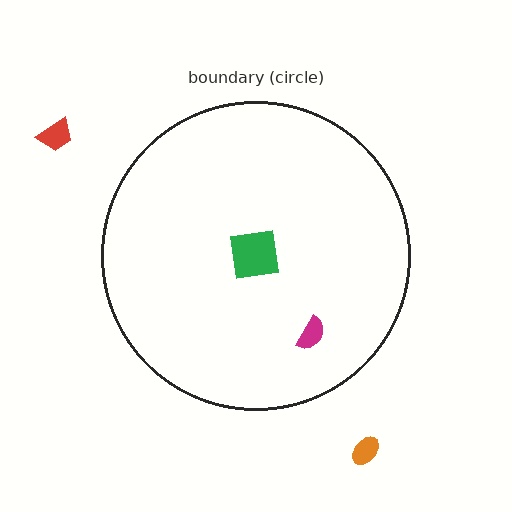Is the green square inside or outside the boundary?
Inside.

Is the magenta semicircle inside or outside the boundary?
Inside.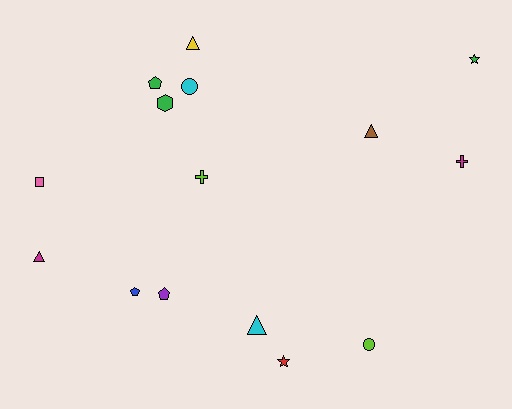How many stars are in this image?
There are 2 stars.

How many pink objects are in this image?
There is 1 pink object.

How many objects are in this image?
There are 15 objects.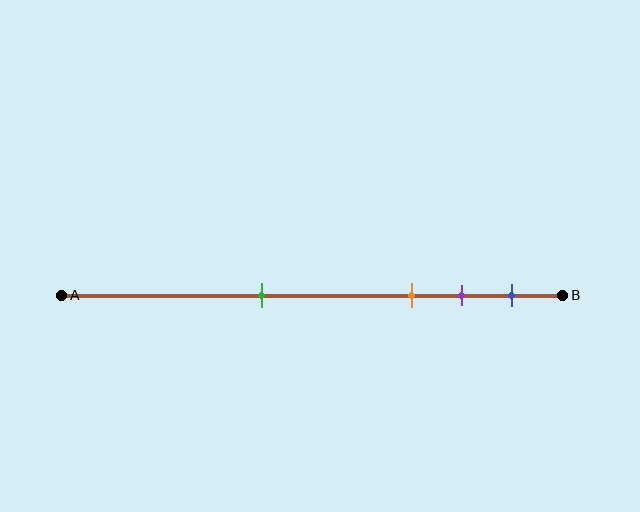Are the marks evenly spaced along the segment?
No, the marks are not evenly spaced.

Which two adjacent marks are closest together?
The purple and blue marks are the closest adjacent pair.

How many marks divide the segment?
There are 4 marks dividing the segment.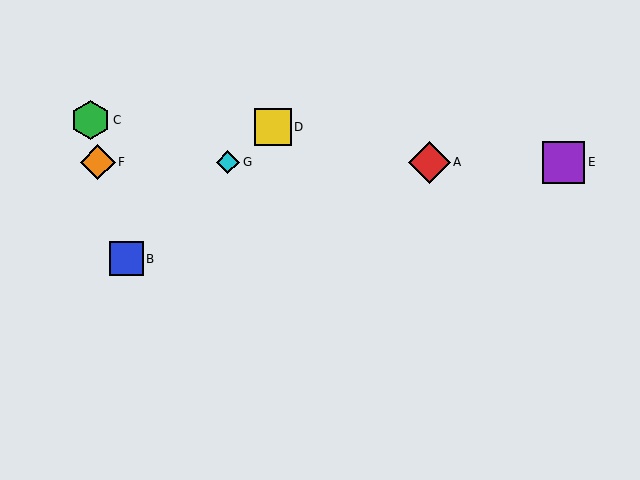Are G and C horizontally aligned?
No, G is at y≈162 and C is at y≈120.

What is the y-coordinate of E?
Object E is at y≈162.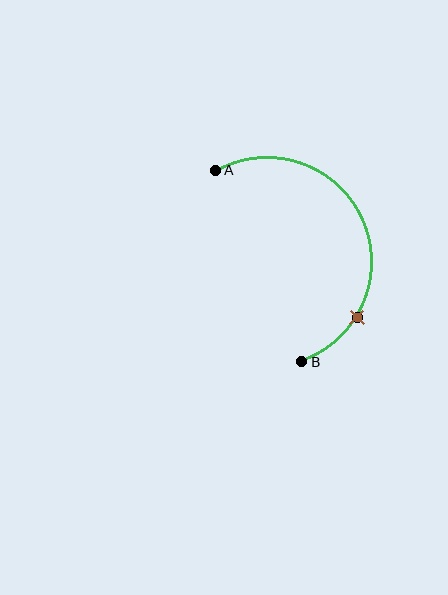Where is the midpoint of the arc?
The arc midpoint is the point on the curve farthest from the straight line joining A and B. It sits to the right of that line.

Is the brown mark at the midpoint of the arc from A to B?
No. The brown mark lies on the arc but is closer to endpoint B. The arc midpoint would be at the point on the curve equidistant along the arc from both A and B.